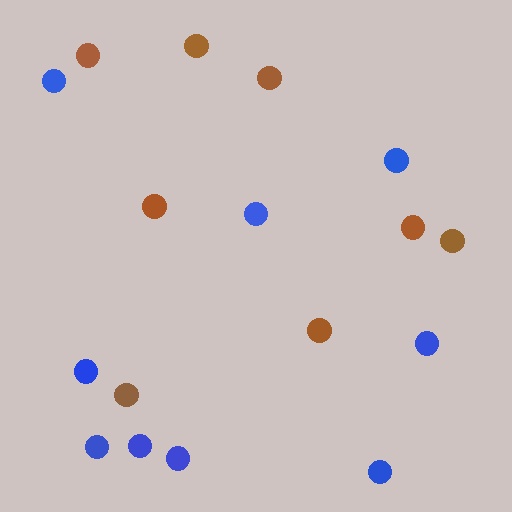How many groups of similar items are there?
There are 2 groups: one group of brown circles (8) and one group of blue circles (9).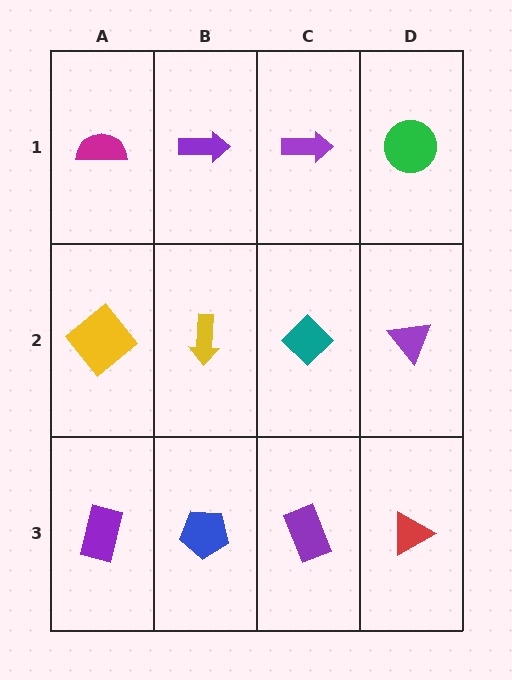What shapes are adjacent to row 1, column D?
A purple triangle (row 2, column D), a purple arrow (row 1, column C).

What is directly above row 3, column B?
A yellow arrow.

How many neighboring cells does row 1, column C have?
3.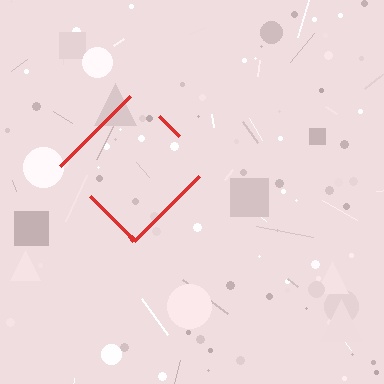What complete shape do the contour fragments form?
The contour fragments form a diamond.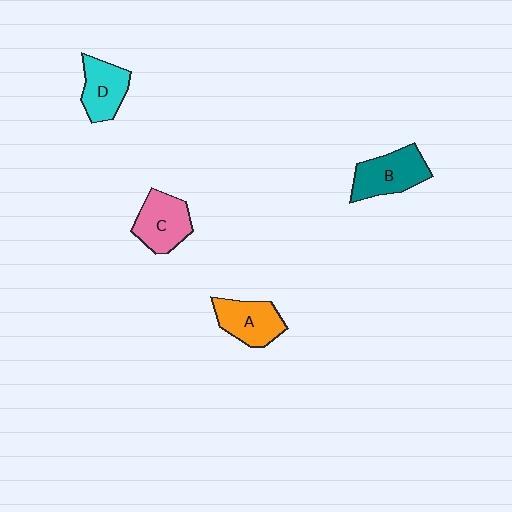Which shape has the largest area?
Shape B (teal).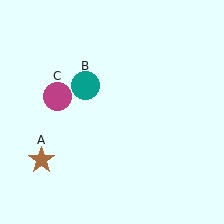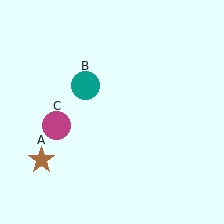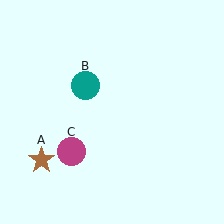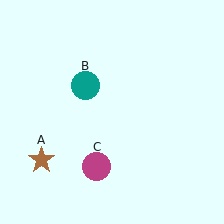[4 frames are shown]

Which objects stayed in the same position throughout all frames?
Brown star (object A) and teal circle (object B) remained stationary.